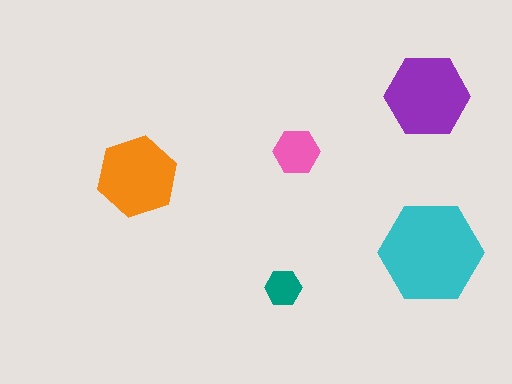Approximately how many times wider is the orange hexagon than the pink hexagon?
About 1.5 times wider.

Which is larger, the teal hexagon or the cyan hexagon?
The cyan one.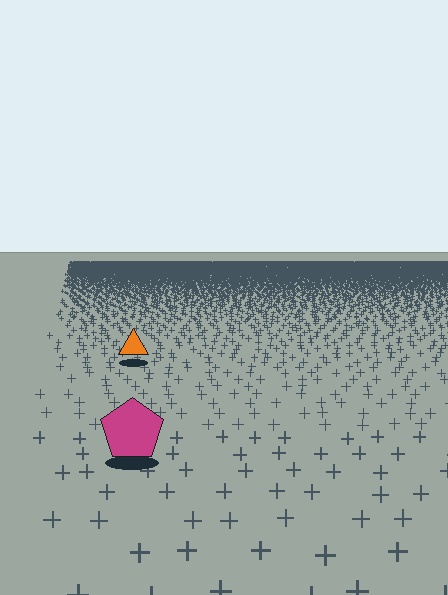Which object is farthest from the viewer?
The orange triangle is farthest from the viewer. It appears smaller and the ground texture around it is denser.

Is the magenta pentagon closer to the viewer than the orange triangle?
Yes. The magenta pentagon is closer — you can tell from the texture gradient: the ground texture is coarser near it.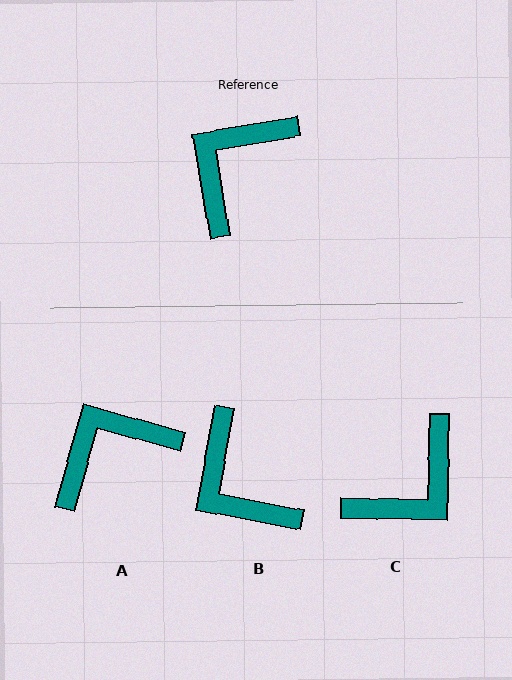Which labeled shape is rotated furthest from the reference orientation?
C, about 169 degrees away.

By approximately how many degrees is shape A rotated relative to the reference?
Approximately 25 degrees clockwise.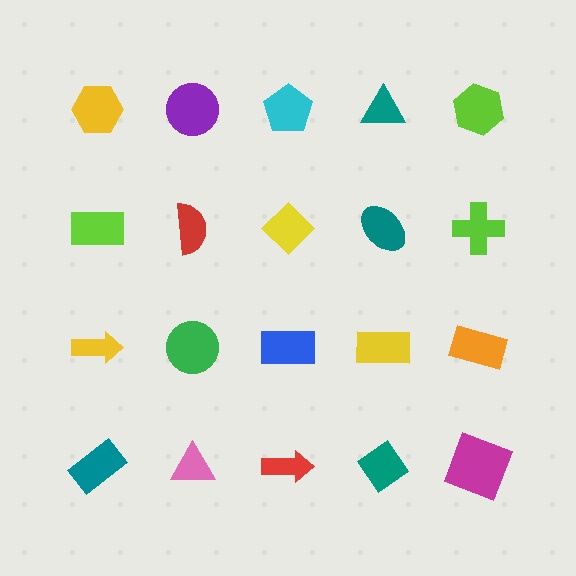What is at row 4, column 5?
A magenta square.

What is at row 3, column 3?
A blue rectangle.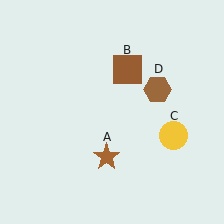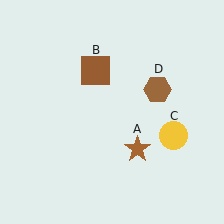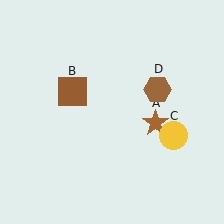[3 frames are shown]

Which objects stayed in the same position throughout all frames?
Yellow circle (object C) and brown hexagon (object D) remained stationary.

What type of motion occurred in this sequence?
The brown star (object A), brown square (object B) rotated counterclockwise around the center of the scene.